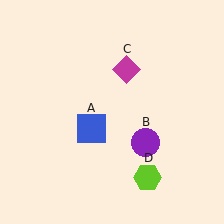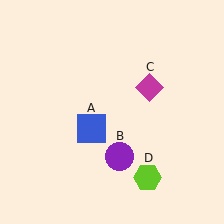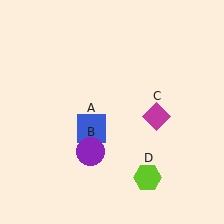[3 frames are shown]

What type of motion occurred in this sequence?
The purple circle (object B), magenta diamond (object C) rotated clockwise around the center of the scene.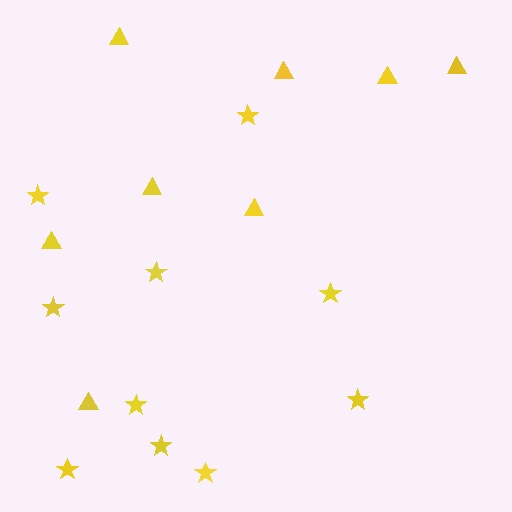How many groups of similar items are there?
There are 2 groups: one group of triangles (8) and one group of stars (10).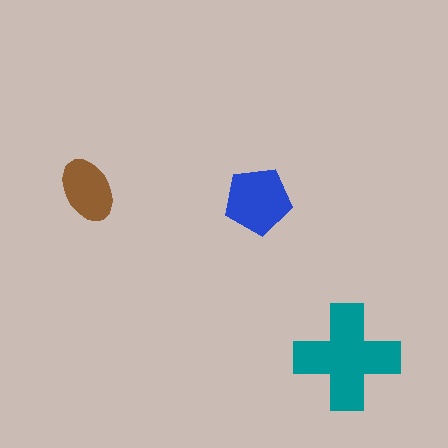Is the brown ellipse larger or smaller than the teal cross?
Smaller.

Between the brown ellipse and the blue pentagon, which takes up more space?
The blue pentagon.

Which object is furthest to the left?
The brown ellipse is leftmost.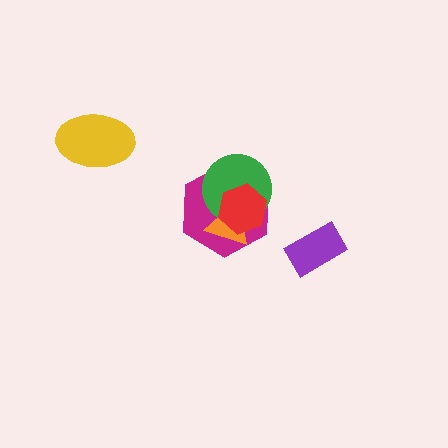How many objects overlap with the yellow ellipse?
0 objects overlap with the yellow ellipse.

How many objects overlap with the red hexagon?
3 objects overlap with the red hexagon.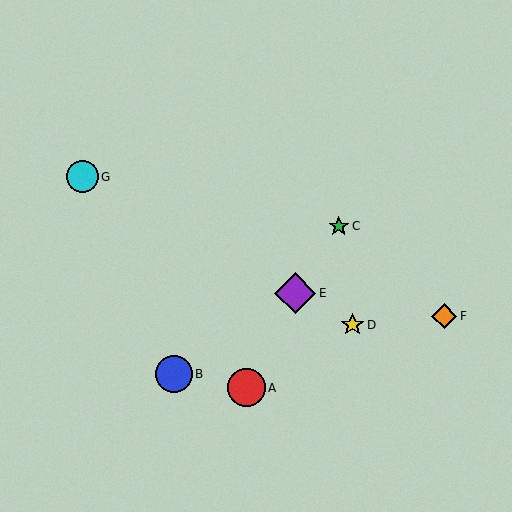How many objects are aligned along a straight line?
3 objects (D, E, G) are aligned along a straight line.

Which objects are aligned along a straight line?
Objects D, E, G are aligned along a straight line.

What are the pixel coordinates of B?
Object B is at (174, 374).